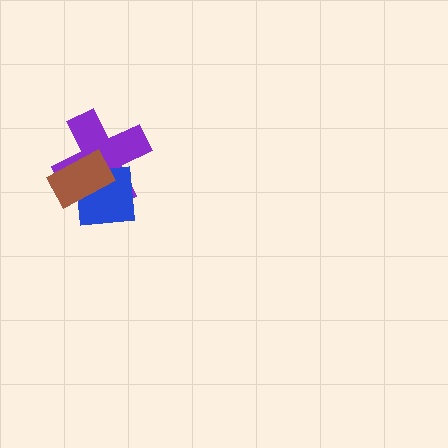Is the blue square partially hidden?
Yes, it is partially covered by another shape.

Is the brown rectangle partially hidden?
No, no other shape covers it.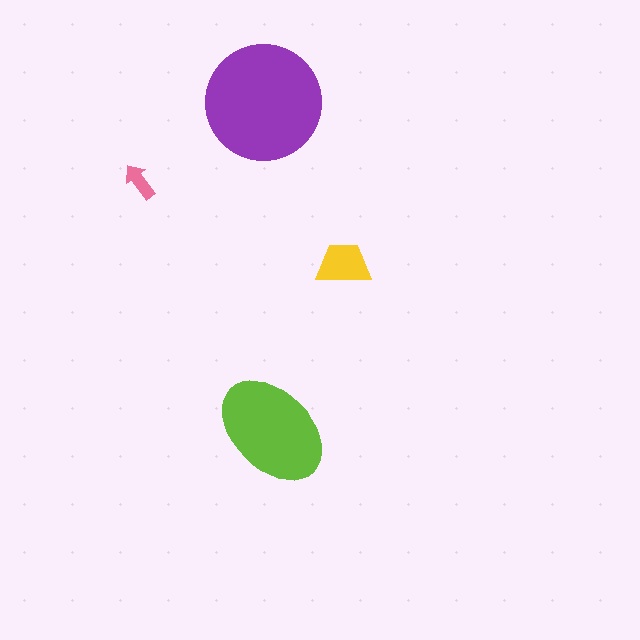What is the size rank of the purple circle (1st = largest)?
1st.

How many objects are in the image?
There are 4 objects in the image.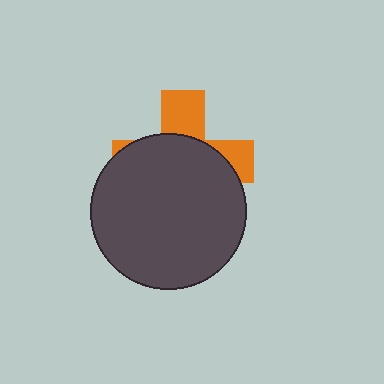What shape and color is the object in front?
The object in front is a dark gray circle.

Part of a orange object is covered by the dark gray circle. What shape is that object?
It is a cross.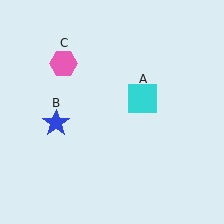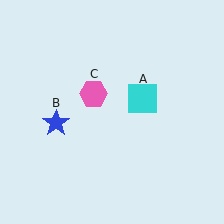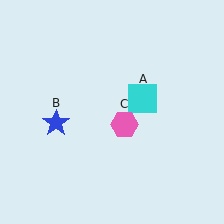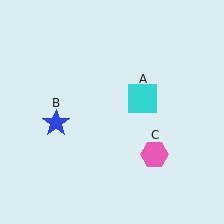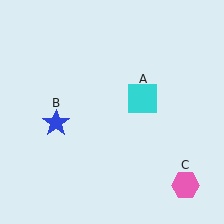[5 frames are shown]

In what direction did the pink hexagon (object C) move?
The pink hexagon (object C) moved down and to the right.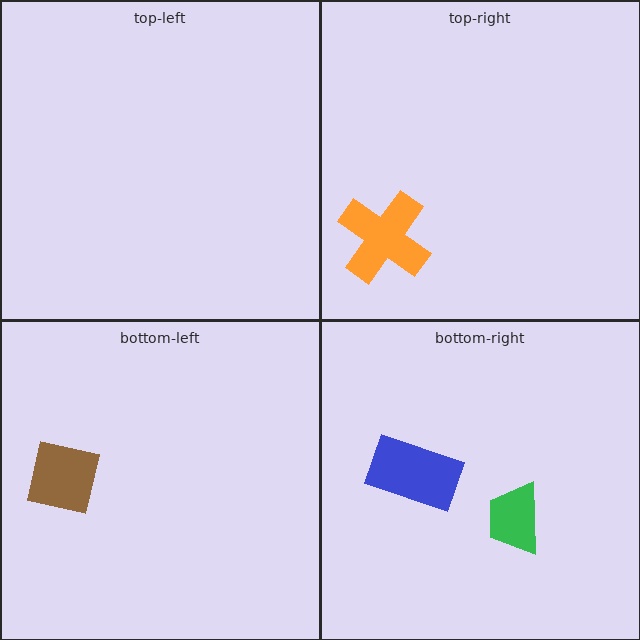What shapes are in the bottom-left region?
The brown square.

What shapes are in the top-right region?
The orange cross.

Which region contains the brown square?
The bottom-left region.